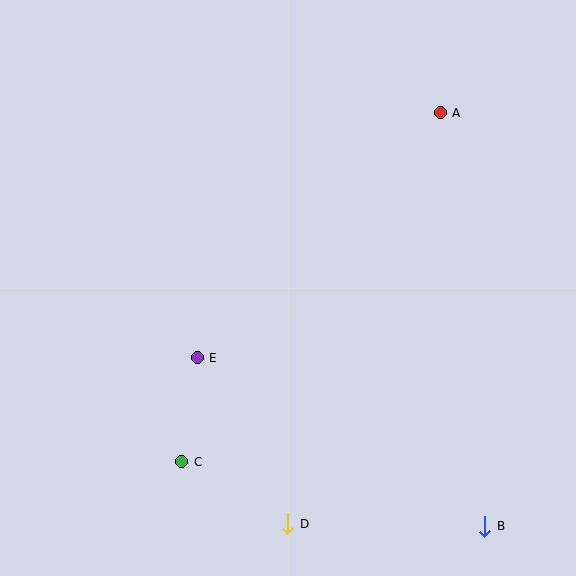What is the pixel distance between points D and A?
The distance between D and A is 438 pixels.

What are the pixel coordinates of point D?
Point D is at (288, 524).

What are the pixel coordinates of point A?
Point A is at (440, 113).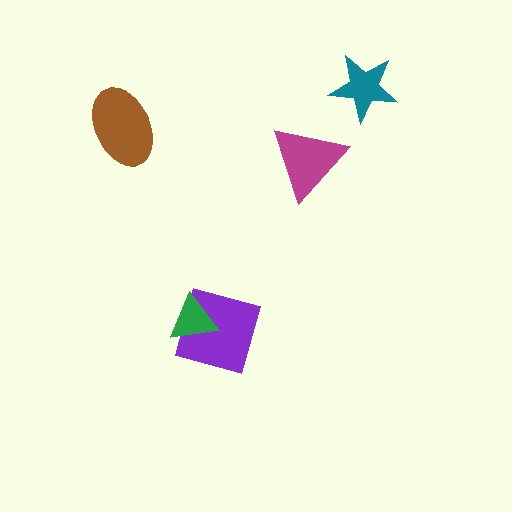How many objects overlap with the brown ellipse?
0 objects overlap with the brown ellipse.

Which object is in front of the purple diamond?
The green triangle is in front of the purple diamond.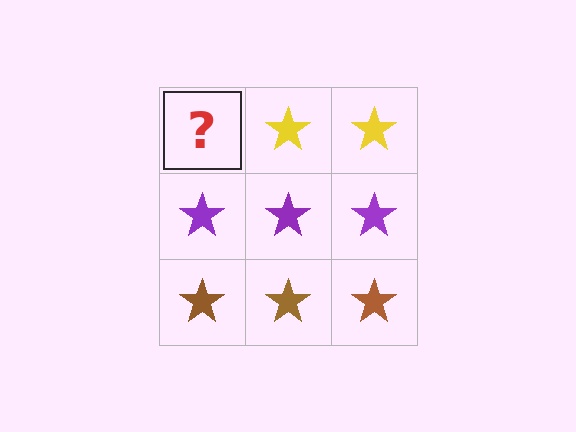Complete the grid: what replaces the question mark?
The question mark should be replaced with a yellow star.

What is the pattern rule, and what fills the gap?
The rule is that each row has a consistent color. The gap should be filled with a yellow star.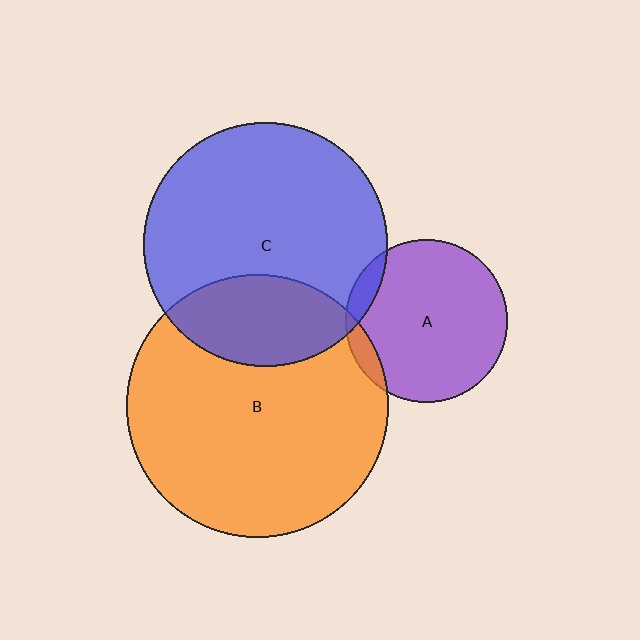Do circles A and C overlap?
Yes.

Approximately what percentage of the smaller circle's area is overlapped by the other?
Approximately 10%.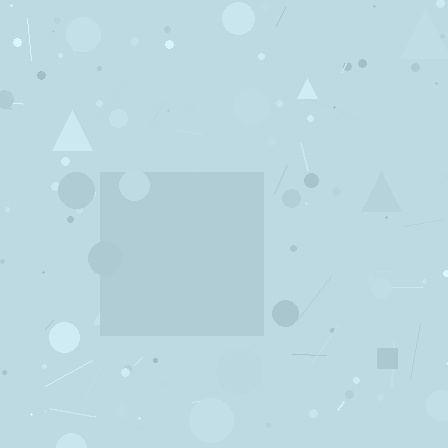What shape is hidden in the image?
A square is hidden in the image.